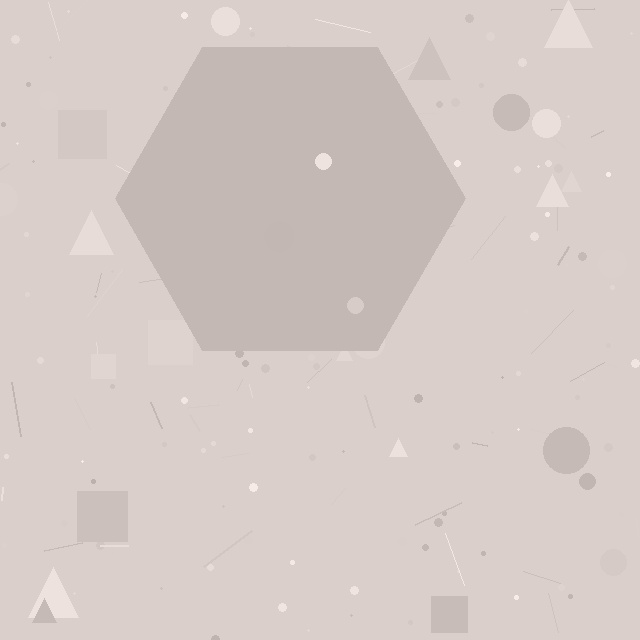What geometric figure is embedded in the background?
A hexagon is embedded in the background.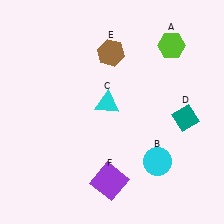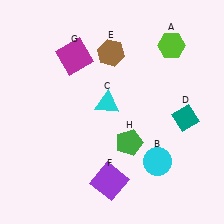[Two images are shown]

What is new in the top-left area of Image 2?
A magenta square (G) was added in the top-left area of Image 2.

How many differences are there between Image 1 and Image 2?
There are 2 differences between the two images.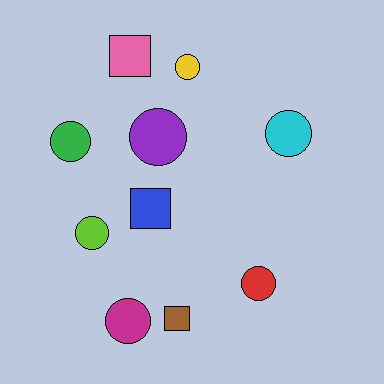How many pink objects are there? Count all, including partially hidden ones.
There is 1 pink object.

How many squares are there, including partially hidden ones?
There are 3 squares.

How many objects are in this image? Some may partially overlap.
There are 10 objects.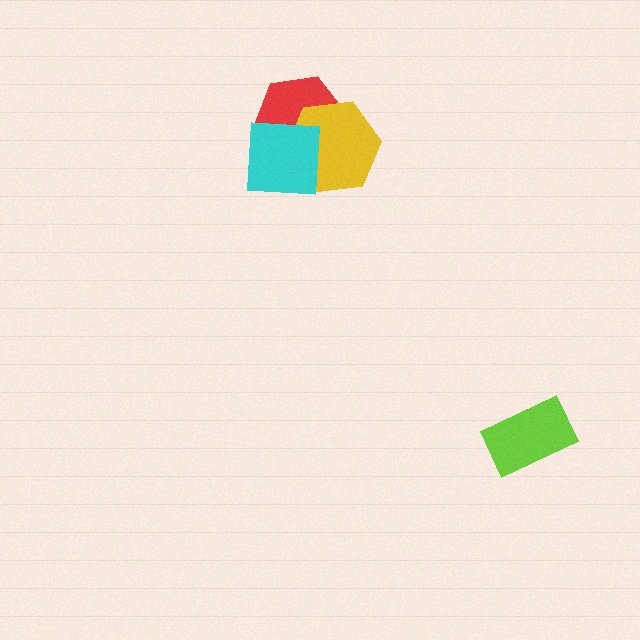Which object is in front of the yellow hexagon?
The cyan square is in front of the yellow hexagon.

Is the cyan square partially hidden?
No, no other shape covers it.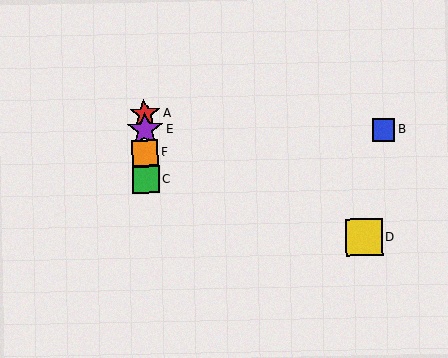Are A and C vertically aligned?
Yes, both are at x≈144.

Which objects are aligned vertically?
Objects A, C, E, F are aligned vertically.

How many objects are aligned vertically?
4 objects (A, C, E, F) are aligned vertically.